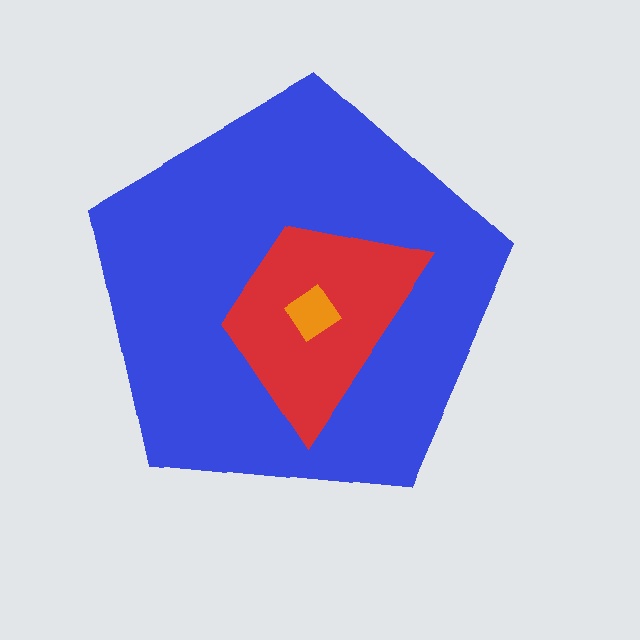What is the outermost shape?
The blue pentagon.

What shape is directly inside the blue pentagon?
The red trapezoid.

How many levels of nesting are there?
3.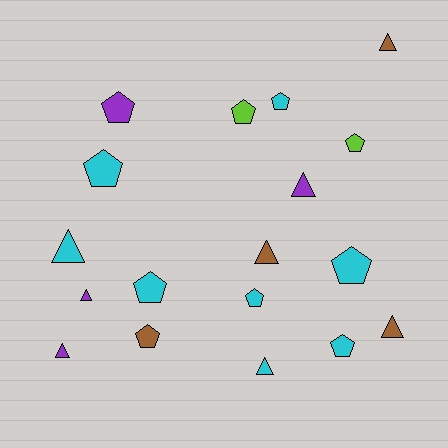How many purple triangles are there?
There are 3 purple triangles.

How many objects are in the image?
There are 18 objects.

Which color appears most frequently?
Cyan, with 8 objects.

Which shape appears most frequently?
Pentagon, with 10 objects.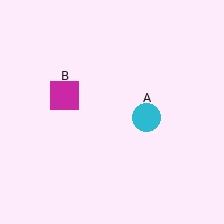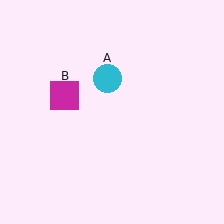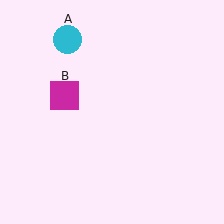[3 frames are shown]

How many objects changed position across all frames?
1 object changed position: cyan circle (object A).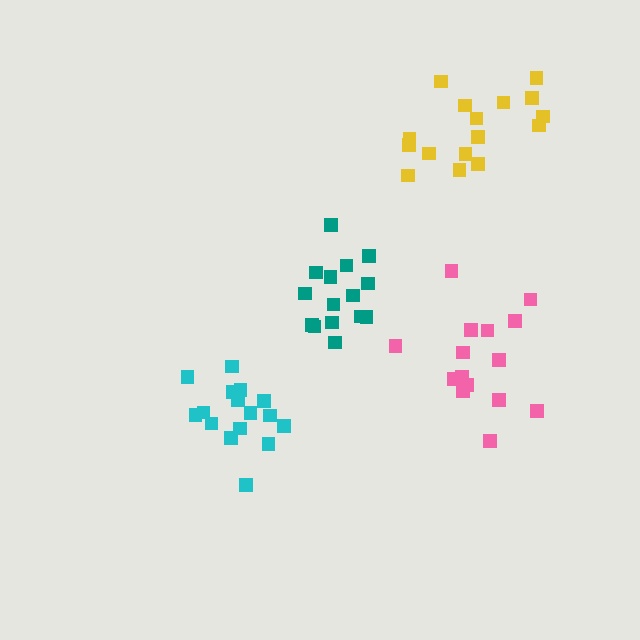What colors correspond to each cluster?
The clusters are colored: yellow, cyan, teal, pink.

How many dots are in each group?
Group 1: 16 dots, Group 2: 16 dots, Group 3: 15 dots, Group 4: 15 dots (62 total).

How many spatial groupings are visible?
There are 4 spatial groupings.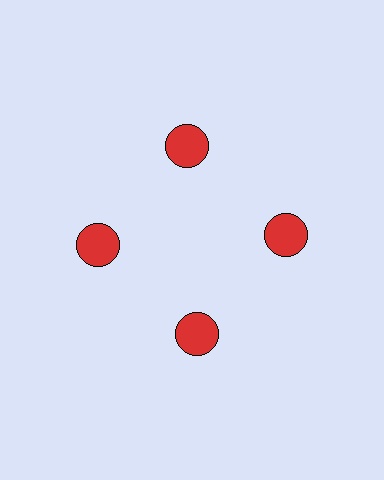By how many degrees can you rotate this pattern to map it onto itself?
The pattern maps onto itself every 90 degrees of rotation.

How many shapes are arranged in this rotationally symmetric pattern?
There are 4 shapes, arranged in 4 groups of 1.